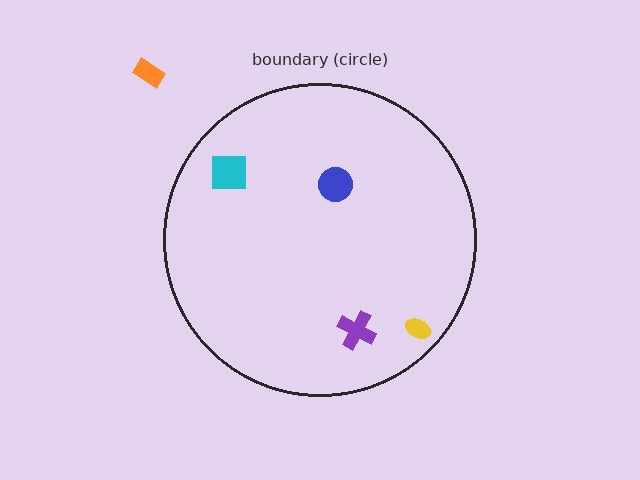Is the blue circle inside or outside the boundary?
Inside.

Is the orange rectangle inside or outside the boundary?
Outside.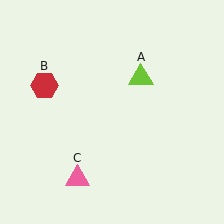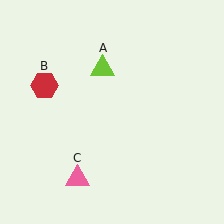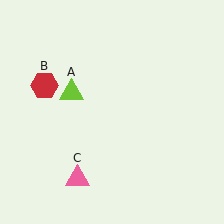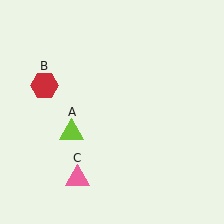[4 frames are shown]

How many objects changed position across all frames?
1 object changed position: lime triangle (object A).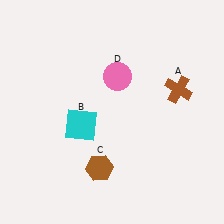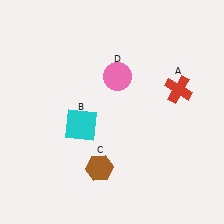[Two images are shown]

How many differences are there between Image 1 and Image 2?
There is 1 difference between the two images.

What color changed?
The cross (A) changed from brown in Image 1 to red in Image 2.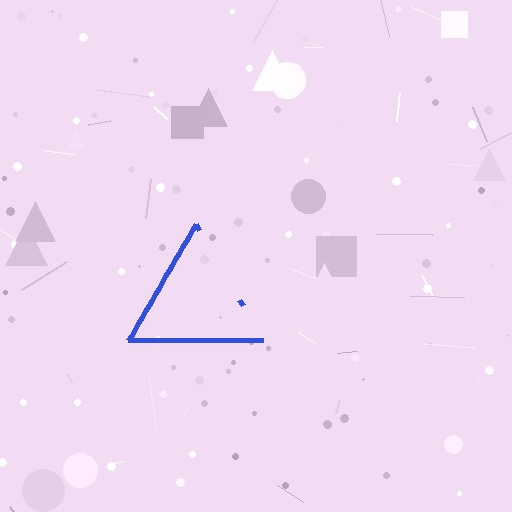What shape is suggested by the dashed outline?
The dashed outline suggests a triangle.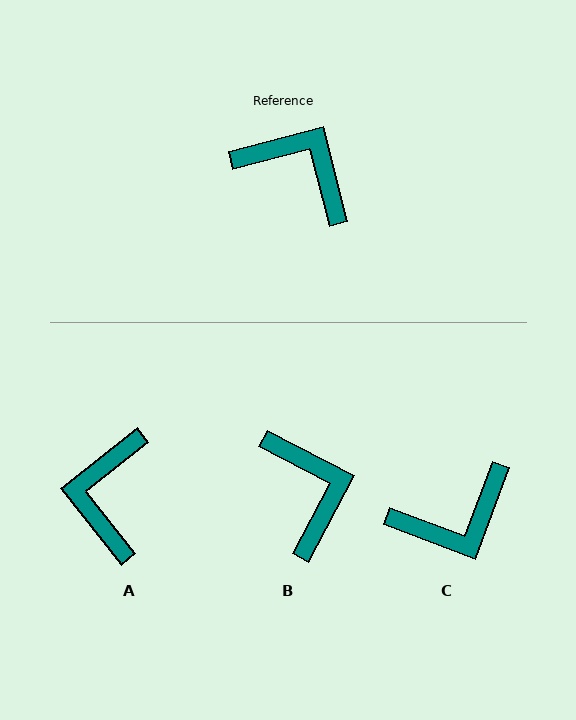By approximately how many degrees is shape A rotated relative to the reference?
Approximately 114 degrees counter-clockwise.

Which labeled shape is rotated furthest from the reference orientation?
C, about 125 degrees away.